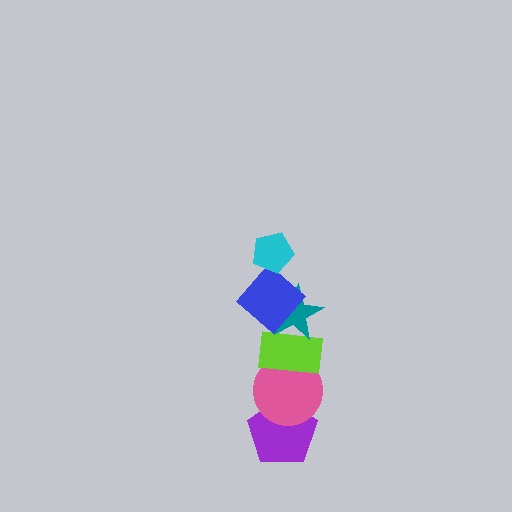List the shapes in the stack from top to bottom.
From top to bottom: the cyan pentagon, the blue diamond, the teal star, the lime rectangle, the pink circle, the purple pentagon.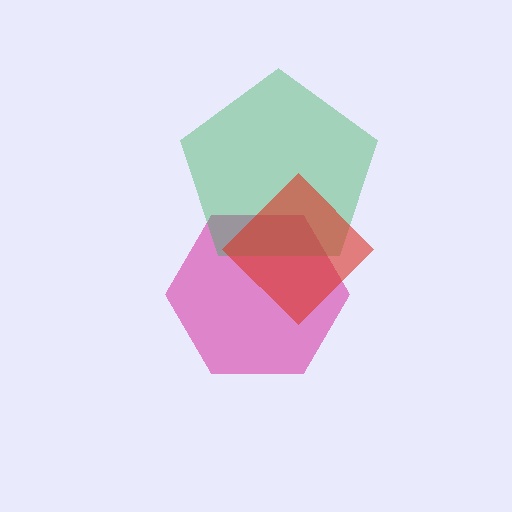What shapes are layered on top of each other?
The layered shapes are: a magenta hexagon, a green pentagon, a red diamond.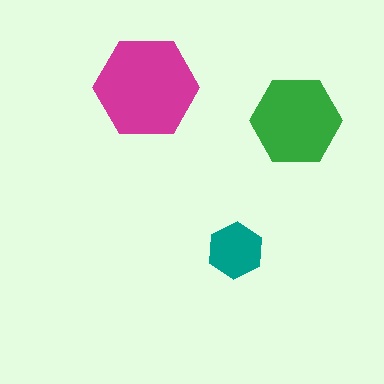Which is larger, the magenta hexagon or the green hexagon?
The magenta one.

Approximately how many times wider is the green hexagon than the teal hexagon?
About 1.5 times wider.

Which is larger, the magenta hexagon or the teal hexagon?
The magenta one.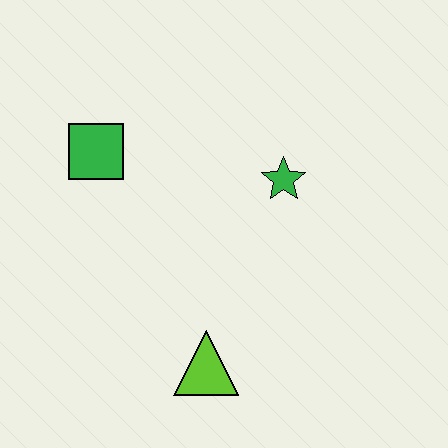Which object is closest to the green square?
The green star is closest to the green square.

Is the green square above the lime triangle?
Yes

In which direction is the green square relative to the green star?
The green square is to the left of the green star.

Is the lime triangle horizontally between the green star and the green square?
Yes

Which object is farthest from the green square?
The lime triangle is farthest from the green square.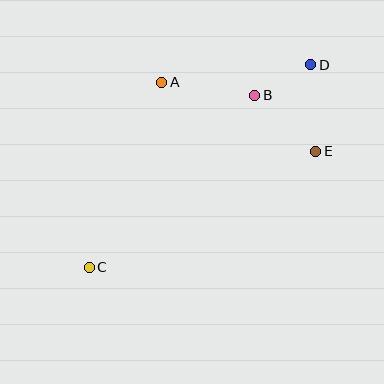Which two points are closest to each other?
Points B and D are closest to each other.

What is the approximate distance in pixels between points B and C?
The distance between B and C is approximately 239 pixels.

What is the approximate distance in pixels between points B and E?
The distance between B and E is approximately 83 pixels.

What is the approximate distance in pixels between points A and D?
The distance between A and D is approximately 150 pixels.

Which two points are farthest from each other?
Points C and D are farthest from each other.